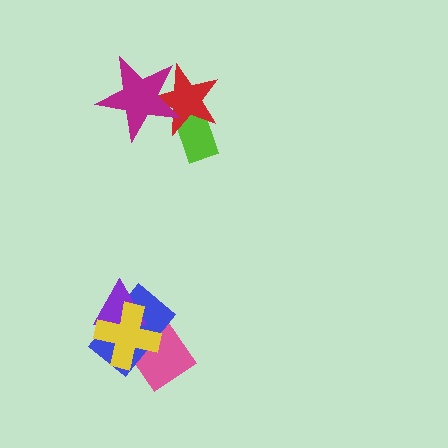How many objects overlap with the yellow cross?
3 objects overlap with the yellow cross.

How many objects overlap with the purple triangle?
2 objects overlap with the purple triangle.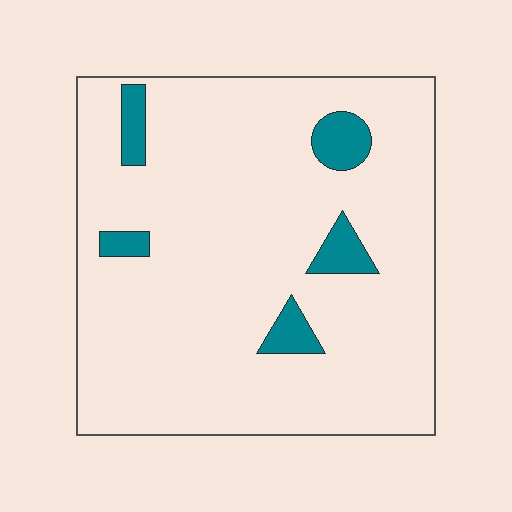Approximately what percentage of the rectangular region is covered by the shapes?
Approximately 10%.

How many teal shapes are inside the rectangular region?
5.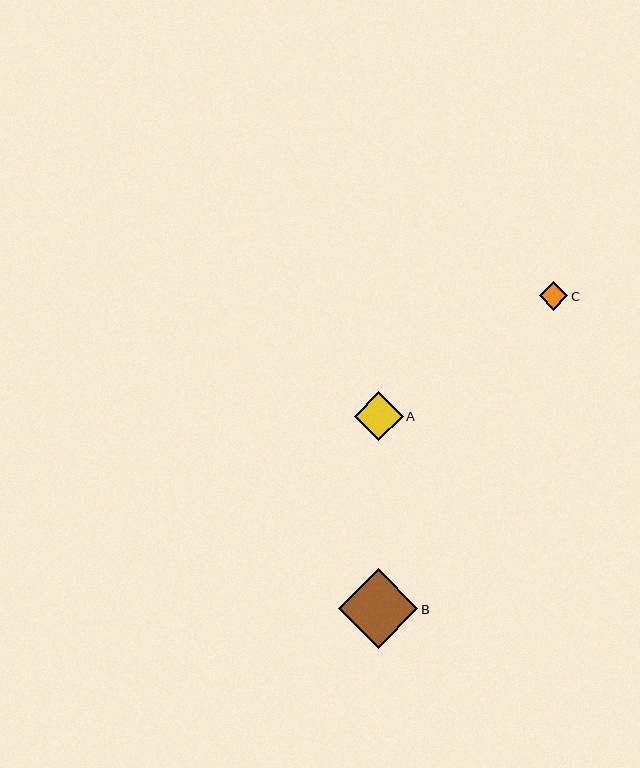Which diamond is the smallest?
Diamond C is the smallest with a size of approximately 29 pixels.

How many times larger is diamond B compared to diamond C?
Diamond B is approximately 2.8 times the size of diamond C.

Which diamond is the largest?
Diamond B is the largest with a size of approximately 79 pixels.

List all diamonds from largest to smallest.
From largest to smallest: B, A, C.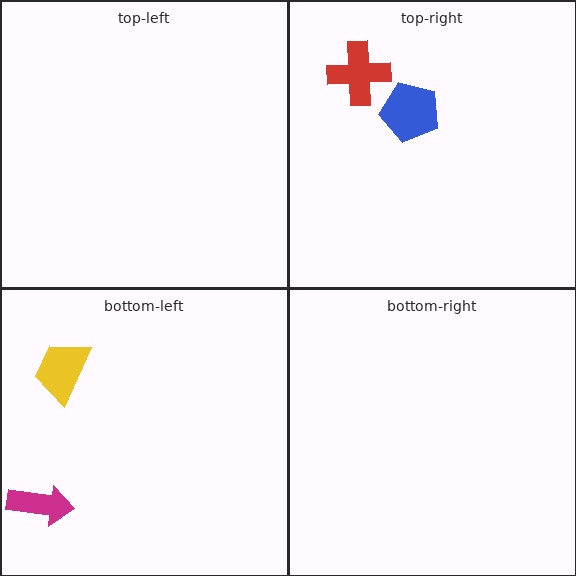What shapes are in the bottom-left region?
The yellow trapezoid, the magenta arrow.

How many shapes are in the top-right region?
2.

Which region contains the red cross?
The top-right region.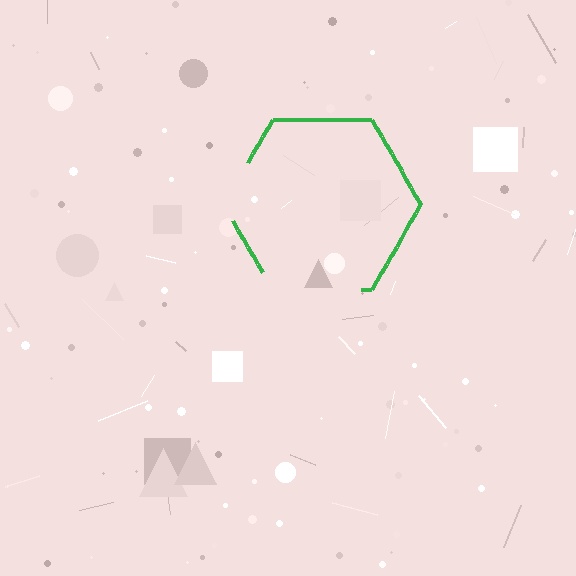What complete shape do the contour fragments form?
The contour fragments form a hexagon.